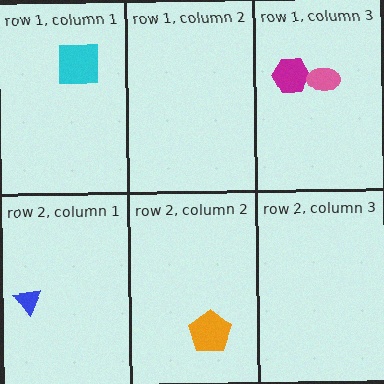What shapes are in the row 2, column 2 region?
The orange pentagon.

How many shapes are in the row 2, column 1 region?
1.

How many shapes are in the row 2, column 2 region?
1.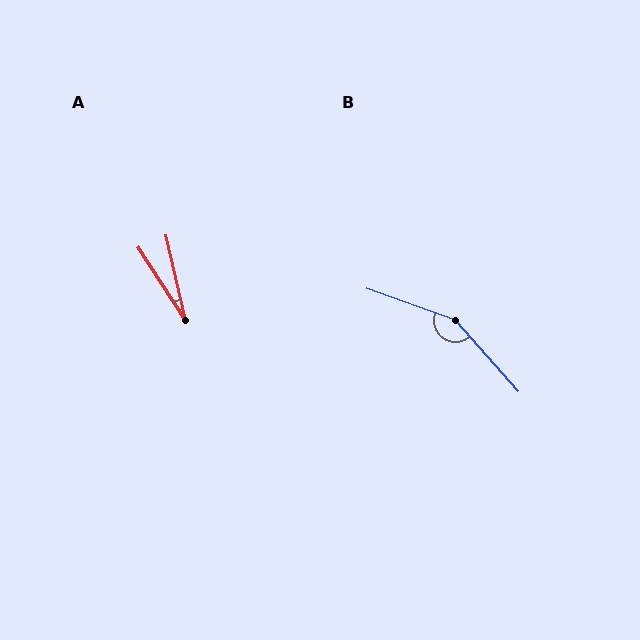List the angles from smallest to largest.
A (20°), B (151°).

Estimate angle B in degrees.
Approximately 151 degrees.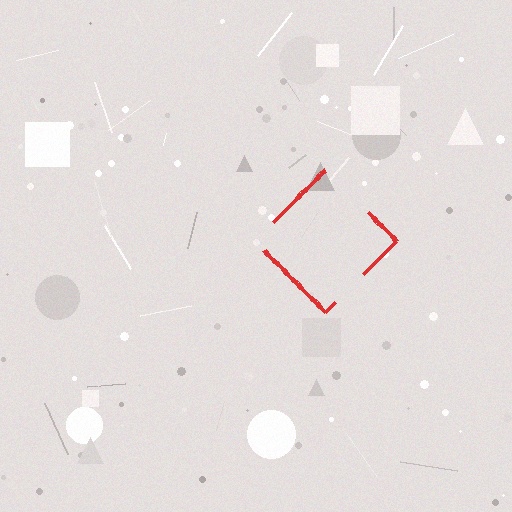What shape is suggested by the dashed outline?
The dashed outline suggests a diamond.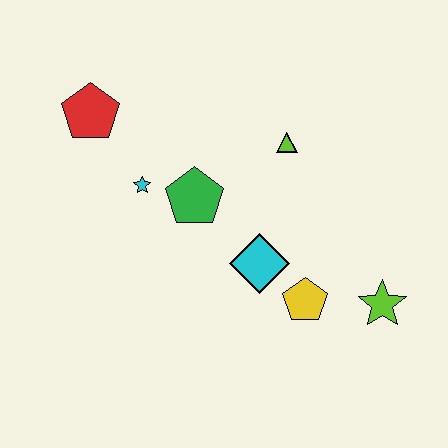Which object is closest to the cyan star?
The green pentagon is closest to the cyan star.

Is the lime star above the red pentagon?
No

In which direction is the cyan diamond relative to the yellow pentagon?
The cyan diamond is to the left of the yellow pentagon.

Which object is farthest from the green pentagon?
The lime star is farthest from the green pentagon.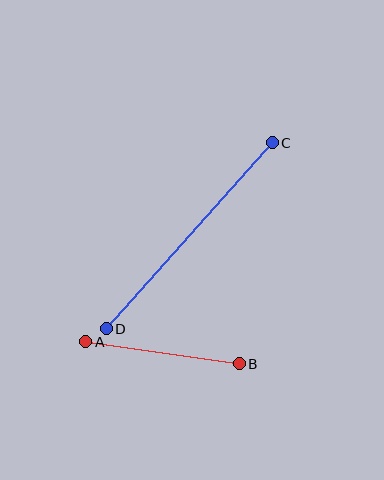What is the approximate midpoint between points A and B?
The midpoint is at approximately (163, 353) pixels.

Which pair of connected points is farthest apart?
Points C and D are farthest apart.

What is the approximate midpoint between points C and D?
The midpoint is at approximately (189, 236) pixels.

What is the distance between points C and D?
The distance is approximately 250 pixels.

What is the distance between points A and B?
The distance is approximately 155 pixels.